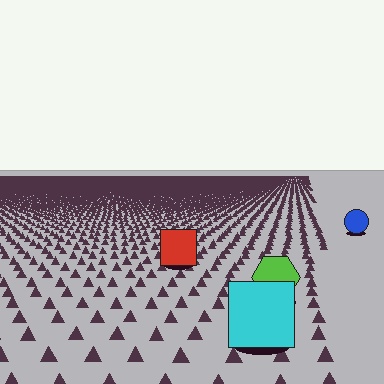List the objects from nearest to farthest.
From nearest to farthest: the cyan square, the lime hexagon, the red square, the blue circle.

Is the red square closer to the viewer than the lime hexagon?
No. The lime hexagon is closer — you can tell from the texture gradient: the ground texture is coarser near it.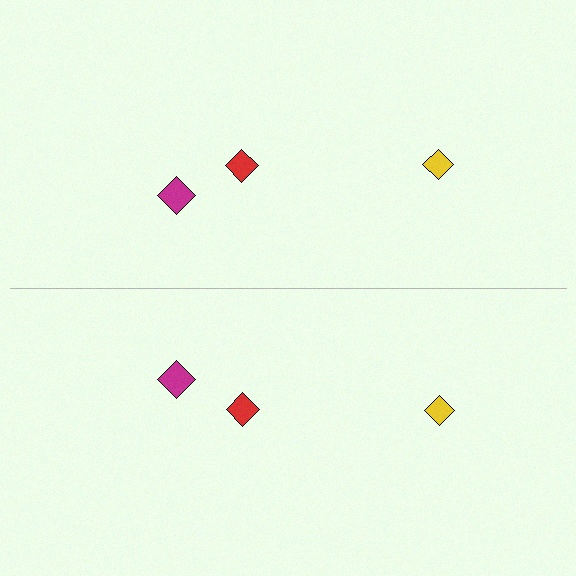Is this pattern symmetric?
Yes, this pattern has bilateral (reflection) symmetry.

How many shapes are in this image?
There are 6 shapes in this image.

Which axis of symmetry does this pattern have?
The pattern has a horizontal axis of symmetry running through the center of the image.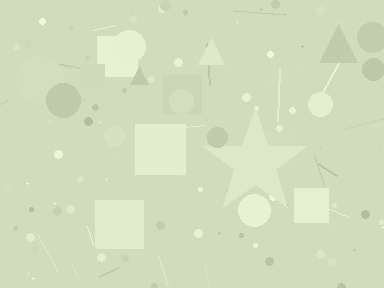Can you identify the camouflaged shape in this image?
The camouflaged shape is a star.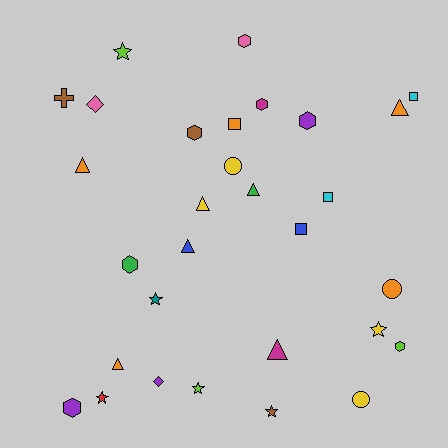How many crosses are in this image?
There is 1 cross.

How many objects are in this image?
There are 30 objects.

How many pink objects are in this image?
There are 2 pink objects.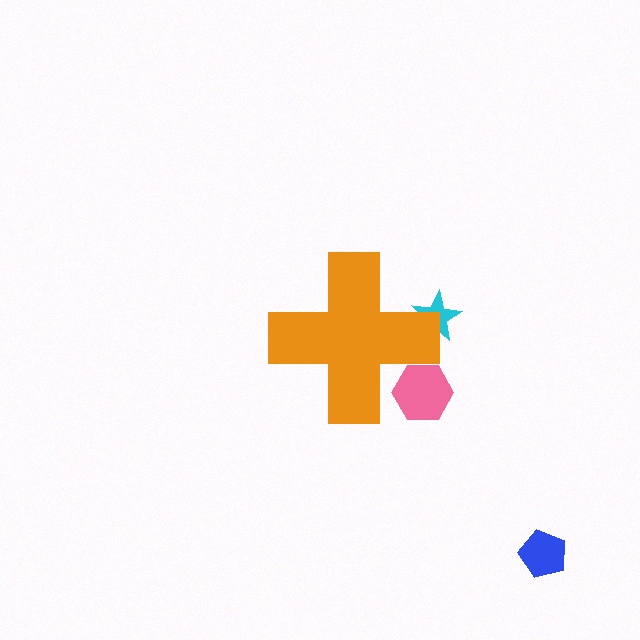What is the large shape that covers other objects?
An orange cross.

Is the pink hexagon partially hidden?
Yes, the pink hexagon is partially hidden behind the orange cross.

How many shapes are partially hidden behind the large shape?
2 shapes are partially hidden.